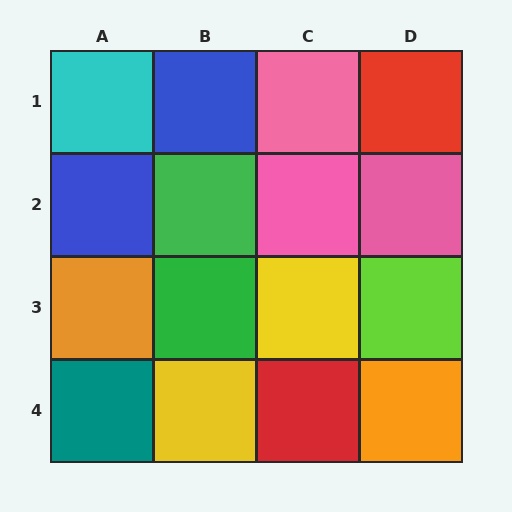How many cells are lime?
1 cell is lime.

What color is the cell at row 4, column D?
Orange.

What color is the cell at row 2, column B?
Green.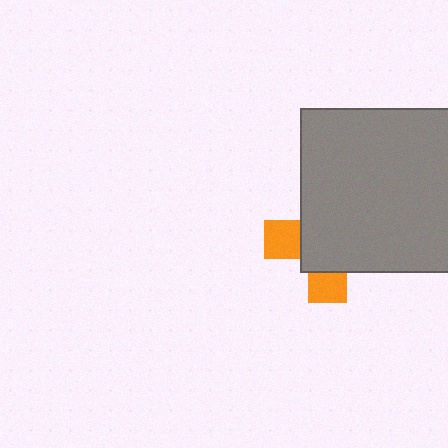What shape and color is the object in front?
The object in front is a gray square.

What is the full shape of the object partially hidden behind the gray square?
The partially hidden object is an orange cross.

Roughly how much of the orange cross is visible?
A small part of it is visible (roughly 31%).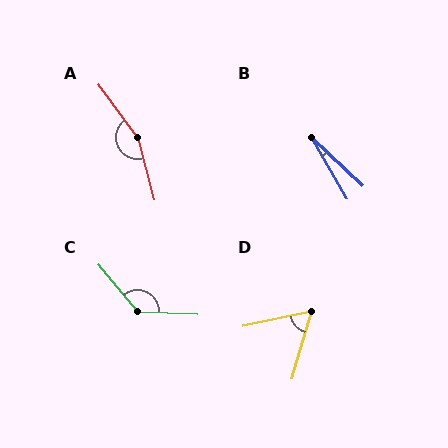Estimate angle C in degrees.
Approximately 133 degrees.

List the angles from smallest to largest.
B (17°), D (62°), C (133°), A (158°).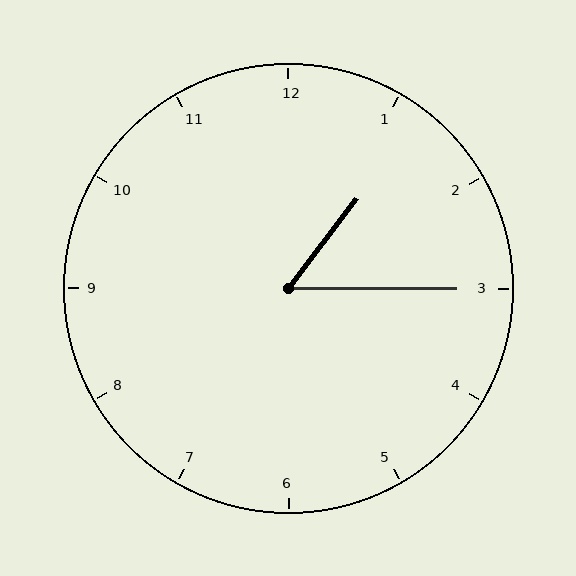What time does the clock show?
1:15.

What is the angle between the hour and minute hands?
Approximately 52 degrees.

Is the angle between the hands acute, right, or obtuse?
It is acute.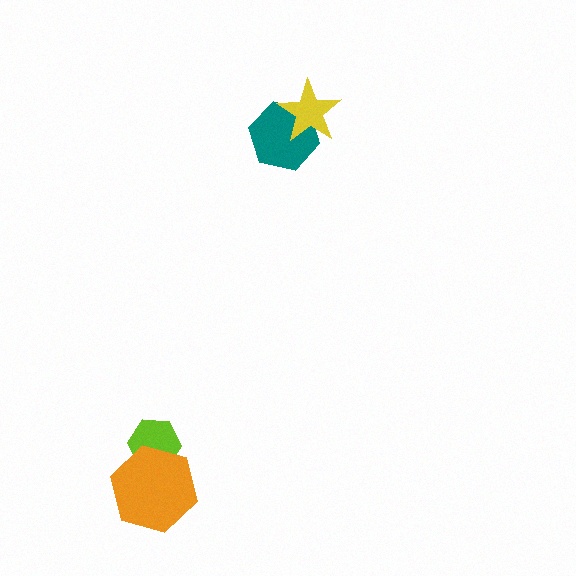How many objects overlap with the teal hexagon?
1 object overlaps with the teal hexagon.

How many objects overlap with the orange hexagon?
1 object overlaps with the orange hexagon.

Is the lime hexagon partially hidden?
Yes, it is partially covered by another shape.